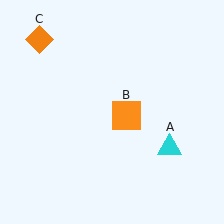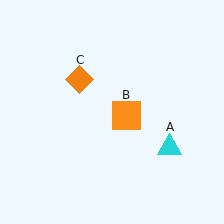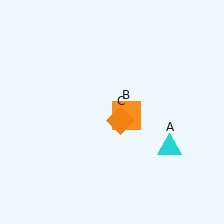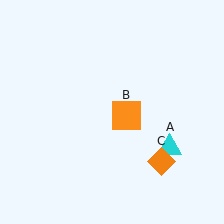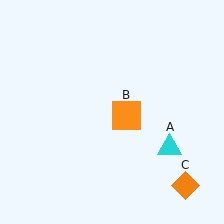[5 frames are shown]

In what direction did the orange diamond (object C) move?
The orange diamond (object C) moved down and to the right.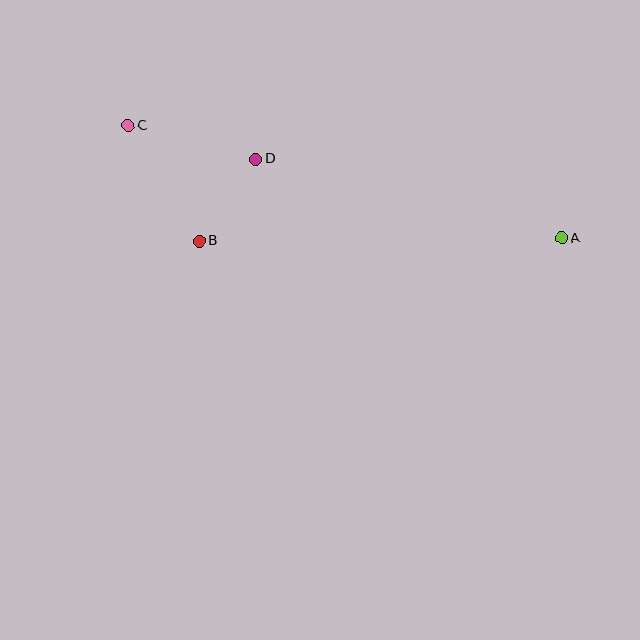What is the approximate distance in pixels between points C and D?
The distance between C and D is approximately 132 pixels.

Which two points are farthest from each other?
Points A and C are farthest from each other.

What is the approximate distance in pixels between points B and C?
The distance between B and C is approximately 135 pixels.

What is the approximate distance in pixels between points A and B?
The distance between A and B is approximately 362 pixels.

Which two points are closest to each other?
Points B and D are closest to each other.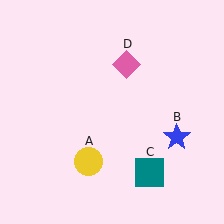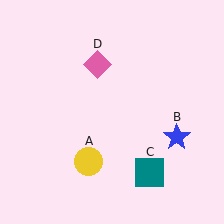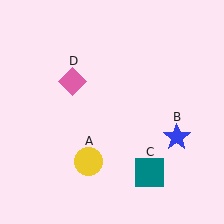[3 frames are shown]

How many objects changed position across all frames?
1 object changed position: pink diamond (object D).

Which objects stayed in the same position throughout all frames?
Yellow circle (object A) and blue star (object B) and teal square (object C) remained stationary.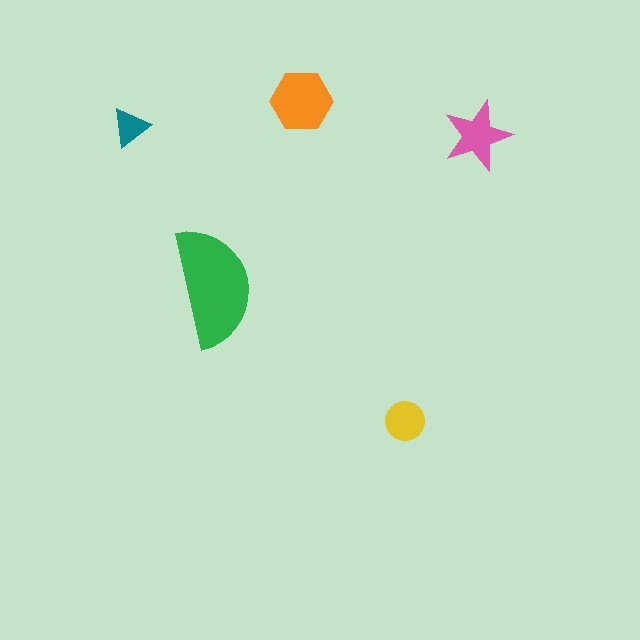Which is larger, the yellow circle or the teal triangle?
The yellow circle.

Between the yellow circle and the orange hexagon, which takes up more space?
The orange hexagon.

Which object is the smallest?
The teal triangle.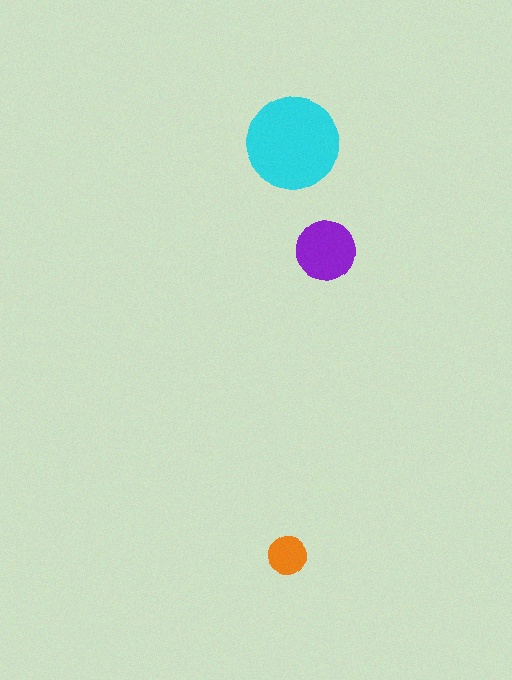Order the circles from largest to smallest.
the cyan one, the purple one, the orange one.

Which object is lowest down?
The orange circle is bottommost.